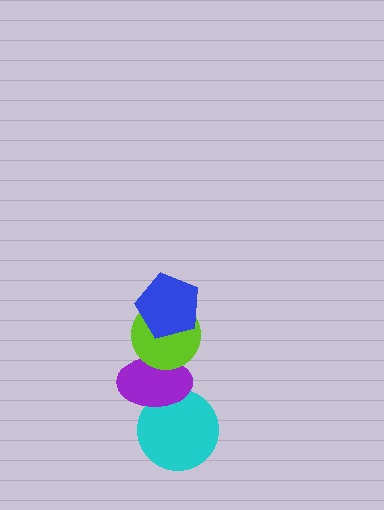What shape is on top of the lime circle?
The blue pentagon is on top of the lime circle.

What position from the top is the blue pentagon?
The blue pentagon is 1st from the top.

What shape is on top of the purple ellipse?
The lime circle is on top of the purple ellipse.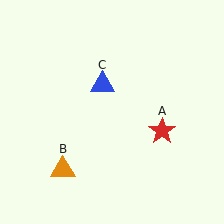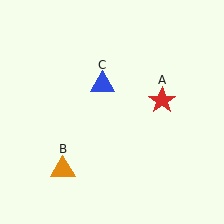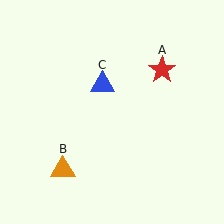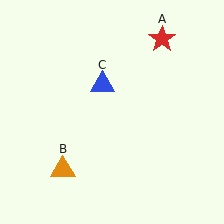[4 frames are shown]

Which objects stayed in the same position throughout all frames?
Orange triangle (object B) and blue triangle (object C) remained stationary.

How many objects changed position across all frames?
1 object changed position: red star (object A).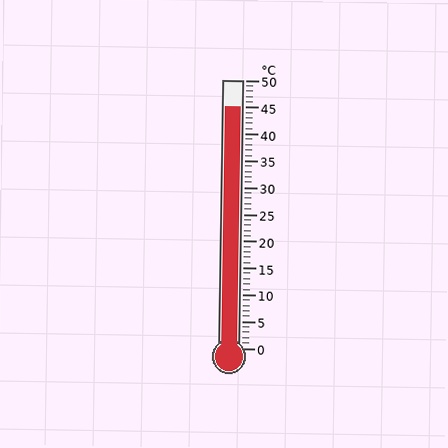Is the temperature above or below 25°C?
The temperature is above 25°C.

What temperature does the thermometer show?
The thermometer shows approximately 45°C.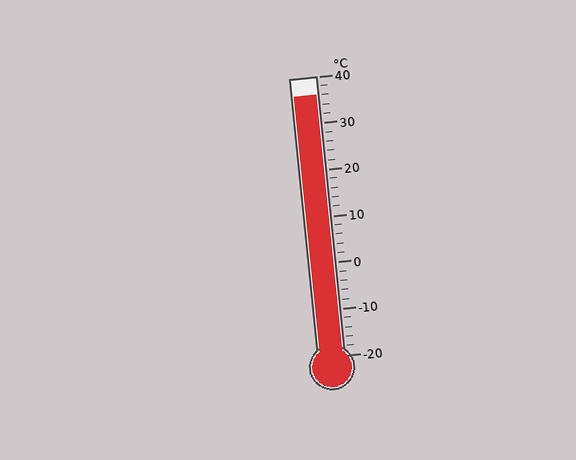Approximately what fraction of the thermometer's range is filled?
The thermometer is filled to approximately 95% of its range.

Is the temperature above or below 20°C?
The temperature is above 20°C.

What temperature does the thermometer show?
The thermometer shows approximately 36°C.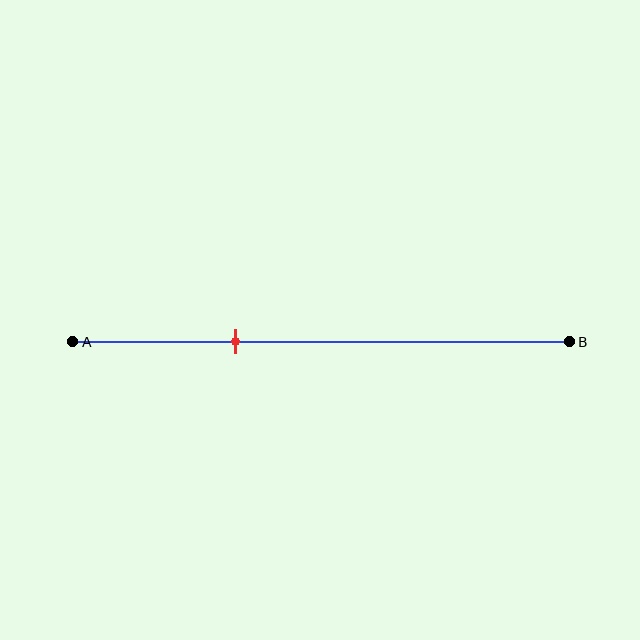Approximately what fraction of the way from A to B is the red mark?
The red mark is approximately 35% of the way from A to B.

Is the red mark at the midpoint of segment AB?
No, the mark is at about 35% from A, not at the 50% midpoint.